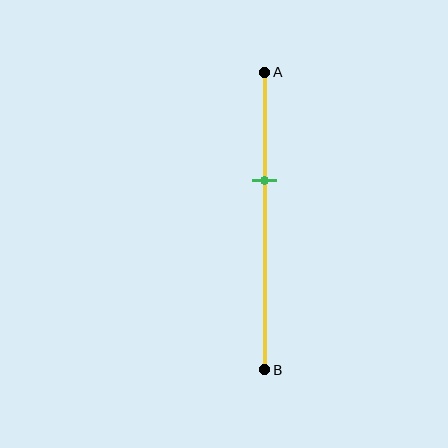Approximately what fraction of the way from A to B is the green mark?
The green mark is approximately 35% of the way from A to B.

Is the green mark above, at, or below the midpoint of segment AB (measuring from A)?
The green mark is above the midpoint of segment AB.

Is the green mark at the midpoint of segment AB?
No, the mark is at about 35% from A, not at the 50% midpoint.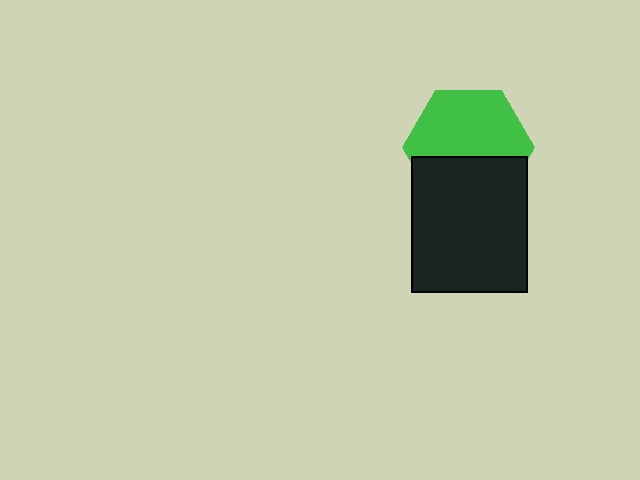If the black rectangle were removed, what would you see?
You would see the complete green hexagon.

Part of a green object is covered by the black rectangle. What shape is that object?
It is a hexagon.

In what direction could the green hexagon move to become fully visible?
The green hexagon could move up. That would shift it out from behind the black rectangle entirely.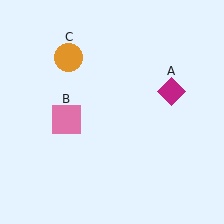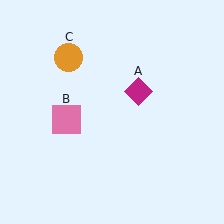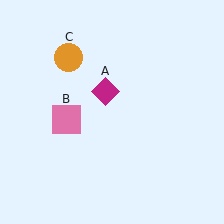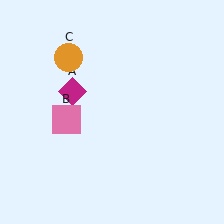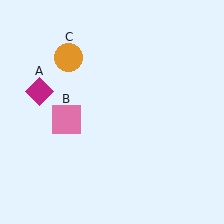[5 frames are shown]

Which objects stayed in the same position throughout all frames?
Pink square (object B) and orange circle (object C) remained stationary.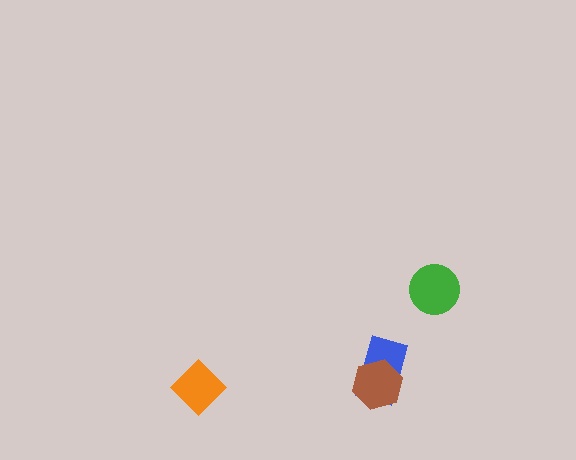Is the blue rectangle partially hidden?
Yes, it is partially covered by another shape.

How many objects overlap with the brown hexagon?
1 object overlaps with the brown hexagon.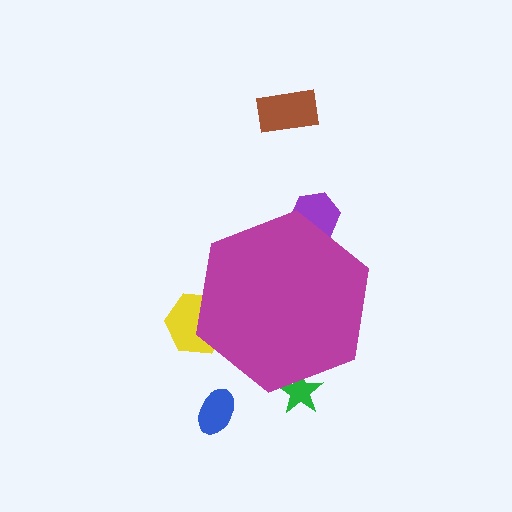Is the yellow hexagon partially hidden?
Yes, the yellow hexagon is partially hidden behind the magenta hexagon.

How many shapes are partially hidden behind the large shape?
3 shapes are partially hidden.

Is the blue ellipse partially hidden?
No, the blue ellipse is fully visible.